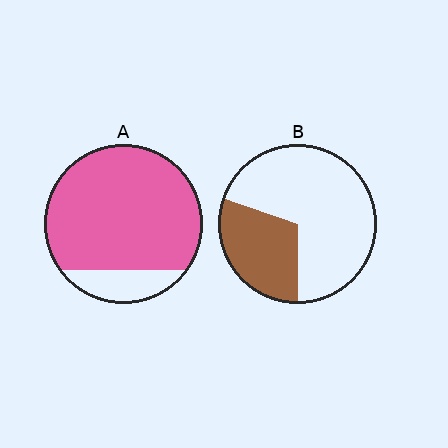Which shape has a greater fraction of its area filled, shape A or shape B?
Shape A.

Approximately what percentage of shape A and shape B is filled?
A is approximately 85% and B is approximately 30%.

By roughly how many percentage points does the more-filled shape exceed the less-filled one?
By roughly 55 percentage points (A over B).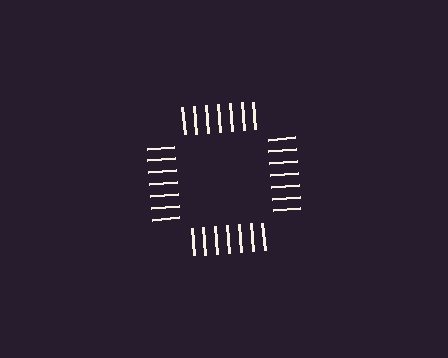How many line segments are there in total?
28 — 7 along each of the 4 edges.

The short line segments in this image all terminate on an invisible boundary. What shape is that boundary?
An illusory square — the line segments terminate on its edges but no continuous stroke is drawn.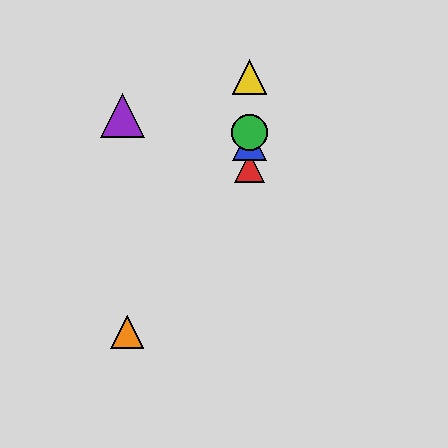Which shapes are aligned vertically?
The red triangle, the blue triangle, the green circle, the yellow triangle are aligned vertically.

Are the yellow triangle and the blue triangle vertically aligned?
Yes, both are at x≈249.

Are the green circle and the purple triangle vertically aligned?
No, the green circle is at x≈249 and the purple triangle is at x≈123.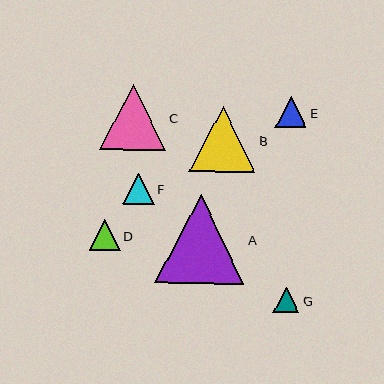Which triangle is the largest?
Triangle A is the largest with a size of approximately 90 pixels.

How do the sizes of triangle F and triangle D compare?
Triangle F and triangle D are approximately the same size.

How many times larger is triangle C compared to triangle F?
Triangle C is approximately 2.1 times the size of triangle F.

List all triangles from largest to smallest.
From largest to smallest: A, B, C, F, E, D, G.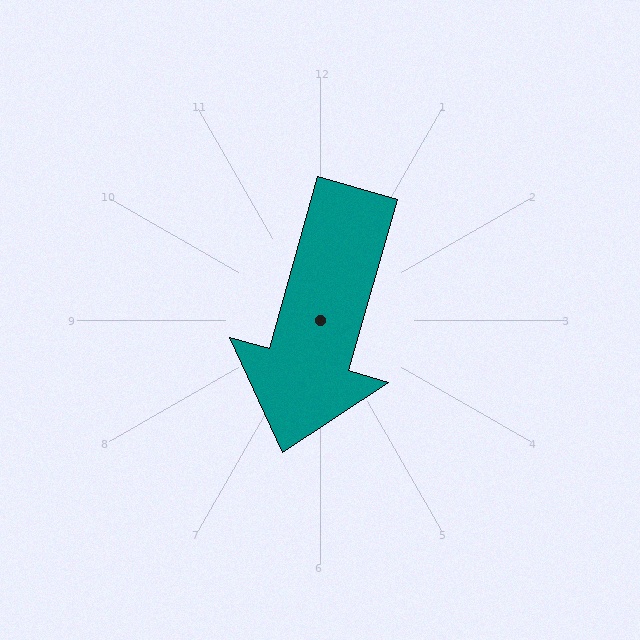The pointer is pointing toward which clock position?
Roughly 7 o'clock.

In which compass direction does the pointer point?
South.